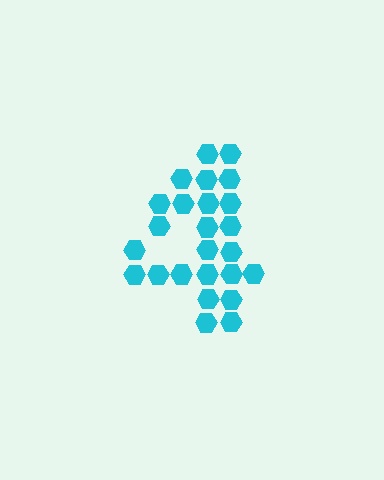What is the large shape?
The large shape is the digit 4.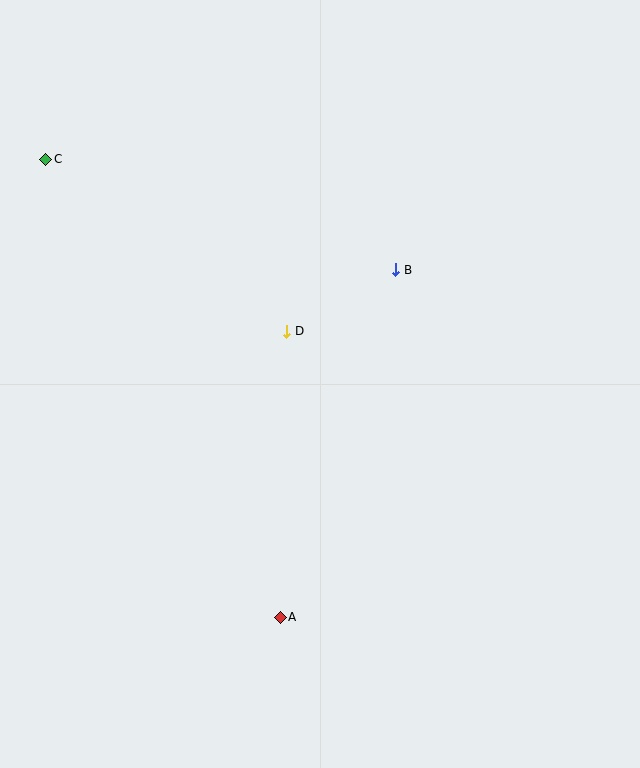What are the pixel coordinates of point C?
Point C is at (46, 159).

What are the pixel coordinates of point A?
Point A is at (280, 617).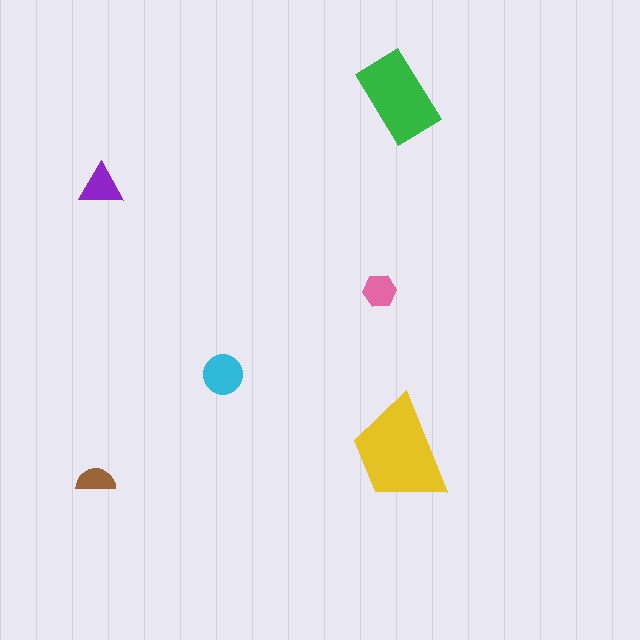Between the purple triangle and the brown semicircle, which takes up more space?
The purple triangle.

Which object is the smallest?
The brown semicircle.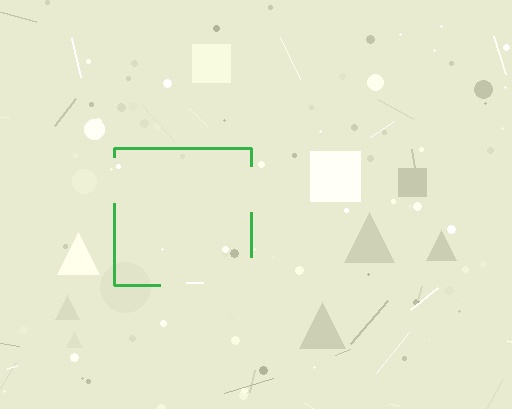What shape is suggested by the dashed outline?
The dashed outline suggests a square.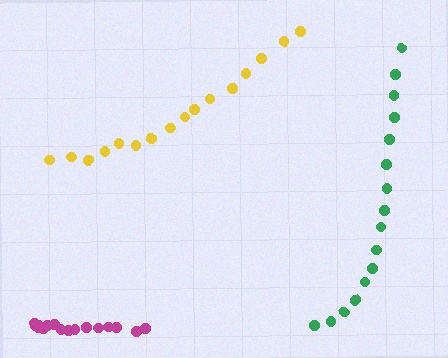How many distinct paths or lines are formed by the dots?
There are 3 distinct paths.